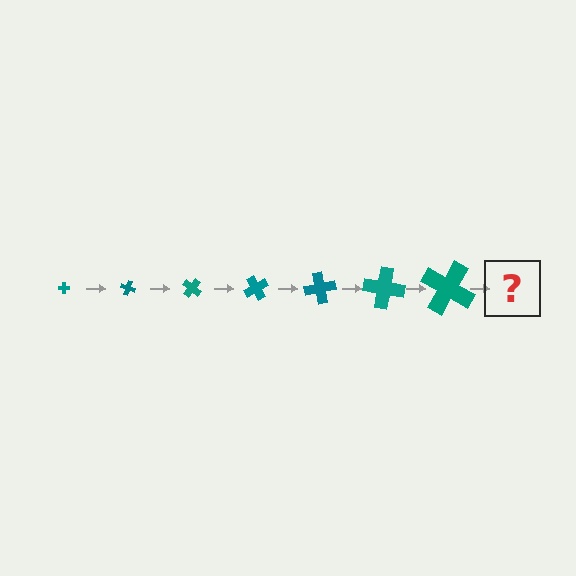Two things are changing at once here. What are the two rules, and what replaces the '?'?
The two rules are that the cross grows larger each step and it rotates 20 degrees each step. The '?' should be a cross, larger than the previous one and rotated 140 degrees from the start.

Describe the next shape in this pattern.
It should be a cross, larger than the previous one and rotated 140 degrees from the start.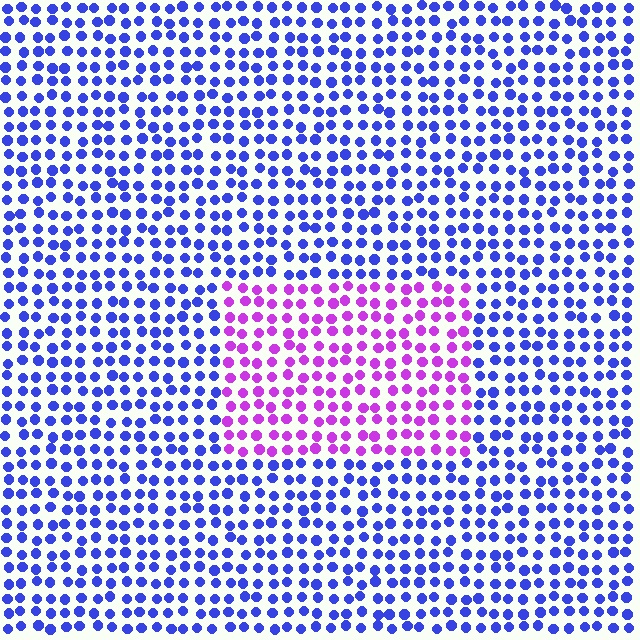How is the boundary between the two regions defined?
The boundary is defined purely by a slight shift in hue (about 55 degrees). Spacing, size, and orientation are identical on both sides.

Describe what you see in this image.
The image is filled with small blue elements in a uniform arrangement. A rectangle-shaped region is visible where the elements are tinted to a slightly different hue, forming a subtle color boundary.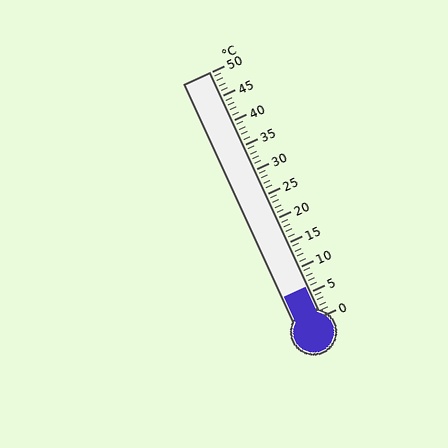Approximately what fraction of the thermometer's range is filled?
The thermometer is filled to approximately 10% of its range.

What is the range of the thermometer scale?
The thermometer scale ranges from 0°C to 50°C.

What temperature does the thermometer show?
The thermometer shows approximately 6°C.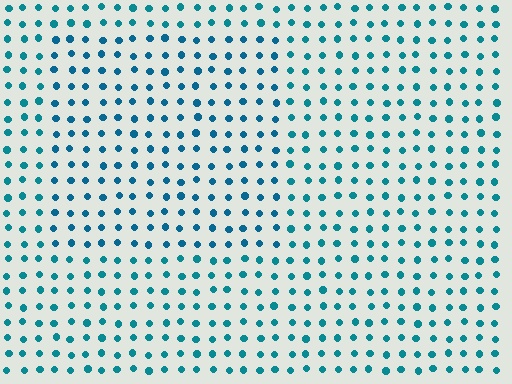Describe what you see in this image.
The image is filled with small teal elements in a uniform arrangement. A rectangle-shaped region is visible where the elements are tinted to a slightly different hue, forming a subtle color boundary.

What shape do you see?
I see a rectangle.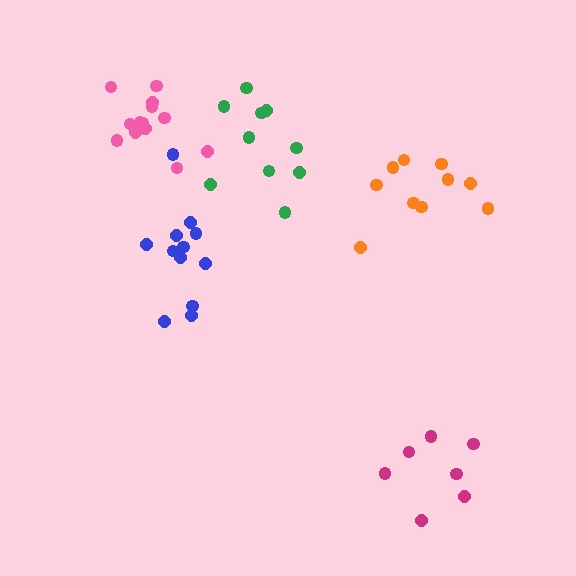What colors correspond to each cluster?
The clusters are colored: blue, magenta, pink, orange, green.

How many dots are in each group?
Group 1: 12 dots, Group 2: 7 dots, Group 3: 13 dots, Group 4: 10 dots, Group 5: 10 dots (52 total).